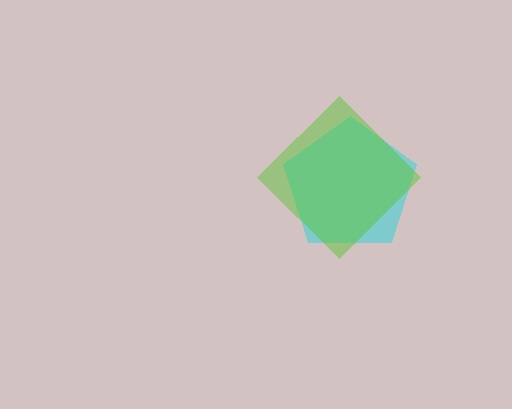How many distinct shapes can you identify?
There are 2 distinct shapes: a cyan pentagon, a lime diamond.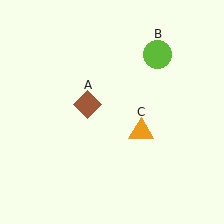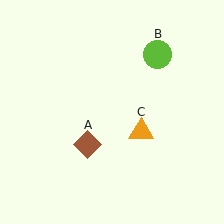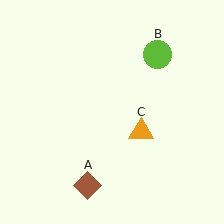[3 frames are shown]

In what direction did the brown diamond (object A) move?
The brown diamond (object A) moved down.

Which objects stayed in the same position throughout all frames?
Lime circle (object B) and orange triangle (object C) remained stationary.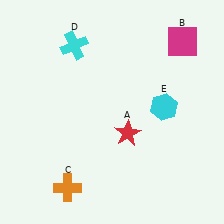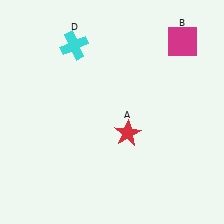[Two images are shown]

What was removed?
The cyan hexagon (E), the orange cross (C) were removed in Image 2.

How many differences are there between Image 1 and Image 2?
There are 2 differences between the two images.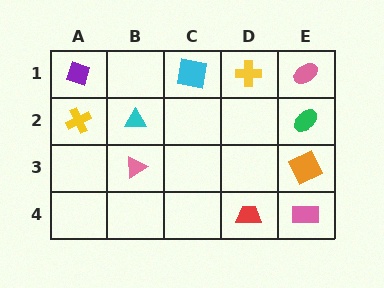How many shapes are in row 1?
4 shapes.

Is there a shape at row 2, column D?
No, that cell is empty.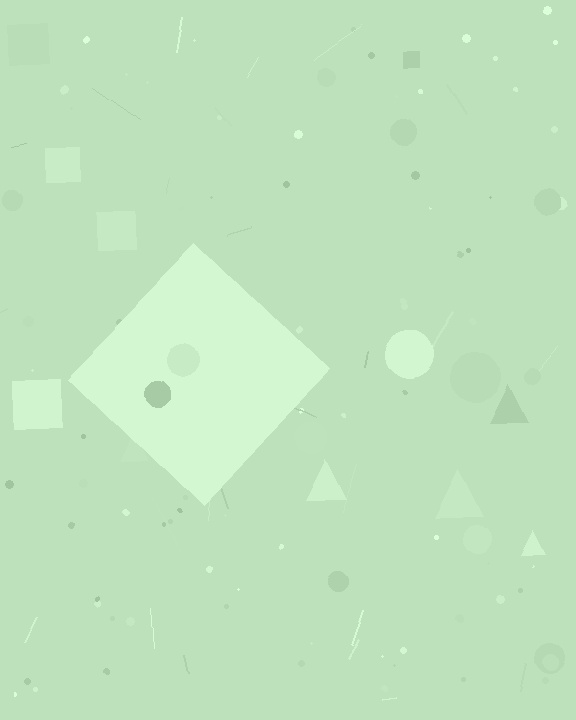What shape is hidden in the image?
A diamond is hidden in the image.